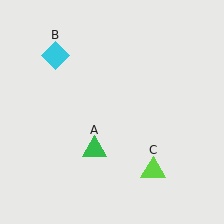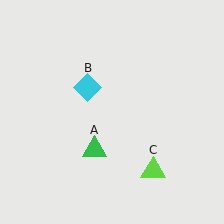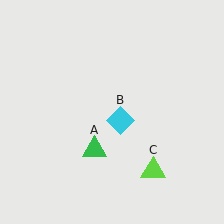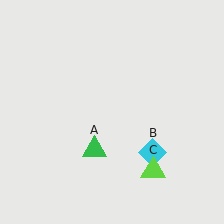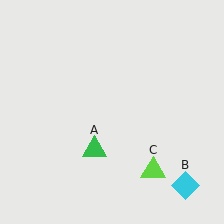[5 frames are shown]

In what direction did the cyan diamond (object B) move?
The cyan diamond (object B) moved down and to the right.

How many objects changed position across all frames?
1 object changed position: cyan diamond (object B).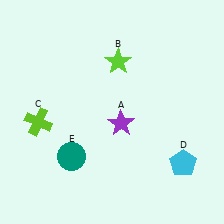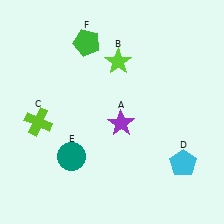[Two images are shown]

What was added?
A green pentagon (F) was added in Image 2.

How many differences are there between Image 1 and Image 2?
There is 1 difference between the two images.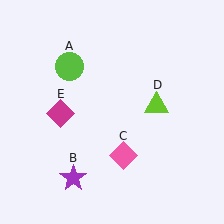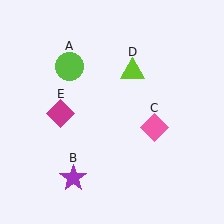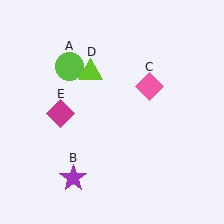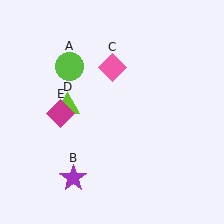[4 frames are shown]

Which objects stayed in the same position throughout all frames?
Lime circle (object A) and purple star (object B) and magenta diamond (object E) remained stationary.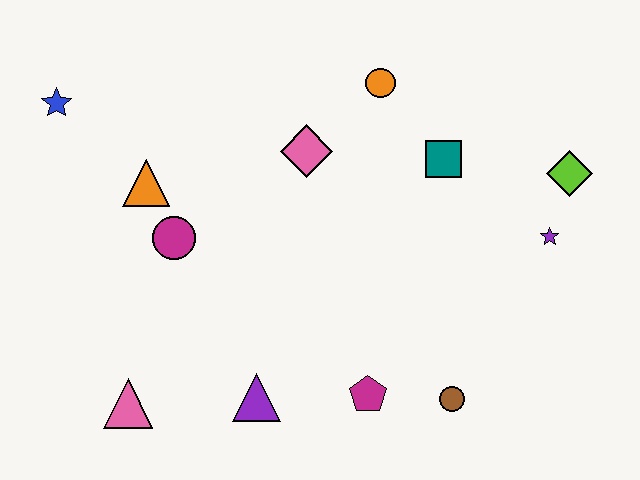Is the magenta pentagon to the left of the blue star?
No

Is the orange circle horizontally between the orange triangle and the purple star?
Yes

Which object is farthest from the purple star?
The blue star is farthest from the purple star.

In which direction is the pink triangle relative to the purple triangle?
The pink triangle is to the left of the purple triangle.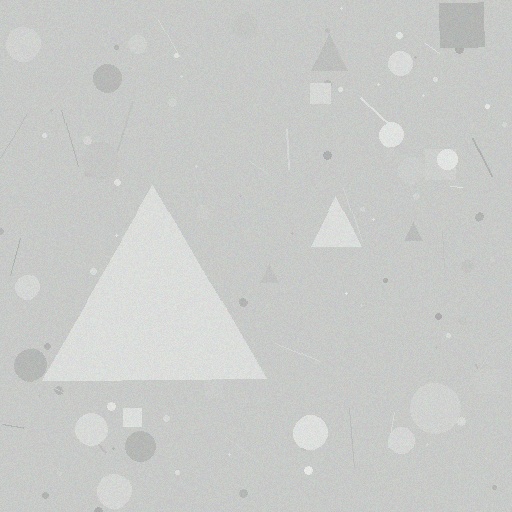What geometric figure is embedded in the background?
A triangle is embedded in the background.